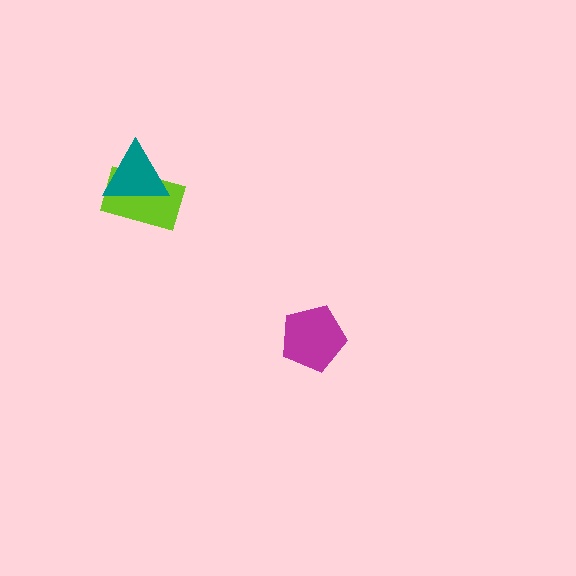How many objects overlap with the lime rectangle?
1 object overlaps with the lime rectangle.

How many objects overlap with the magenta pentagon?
0 objects overlap with the magenta pentagon.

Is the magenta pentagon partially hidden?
No, no other shape covers it.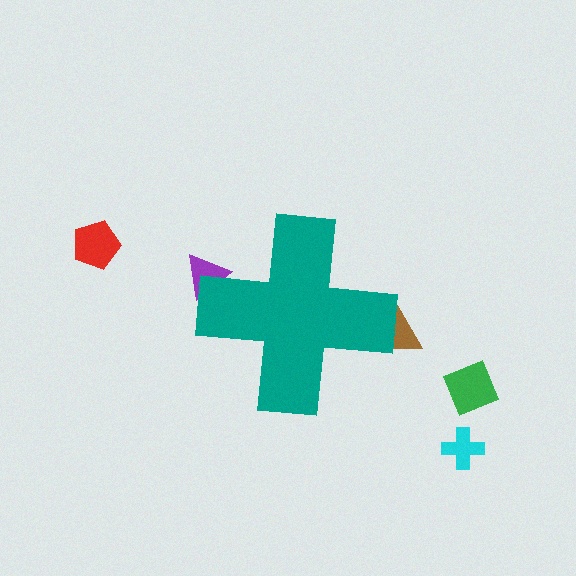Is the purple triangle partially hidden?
Yes, the purple triangle is partially hidden behind the teal cross.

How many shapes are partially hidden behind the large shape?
2 shapes are partially hidden.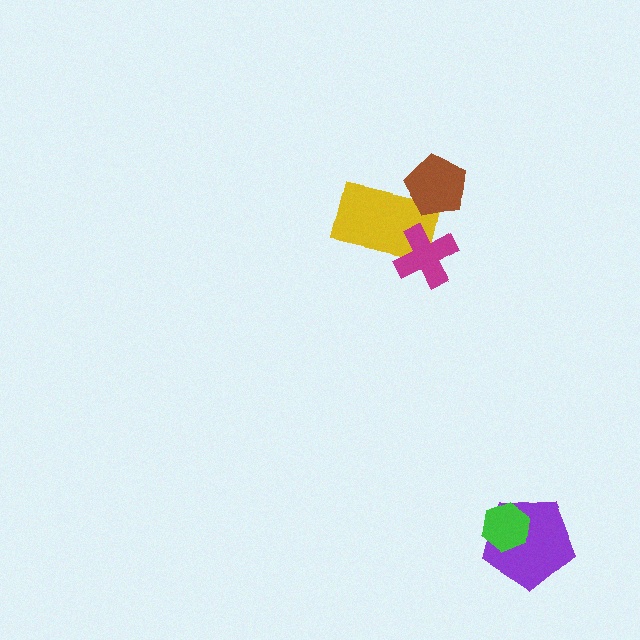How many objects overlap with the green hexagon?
1 object overlaps with the green hexagon.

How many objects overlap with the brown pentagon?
1 object overlaps with the brown pentagon.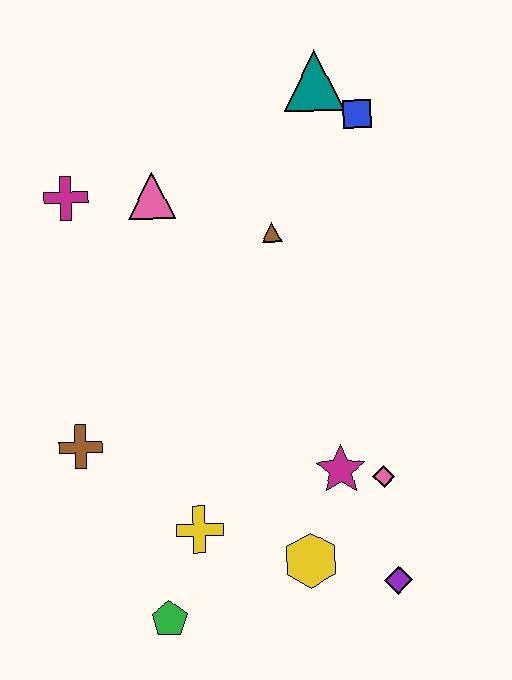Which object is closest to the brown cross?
The yellow cross is closest to the brown cross.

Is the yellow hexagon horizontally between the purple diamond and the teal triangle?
No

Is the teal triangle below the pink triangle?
No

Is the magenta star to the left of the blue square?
Yes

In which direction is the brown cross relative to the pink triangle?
The brown cross is below the pink triangle.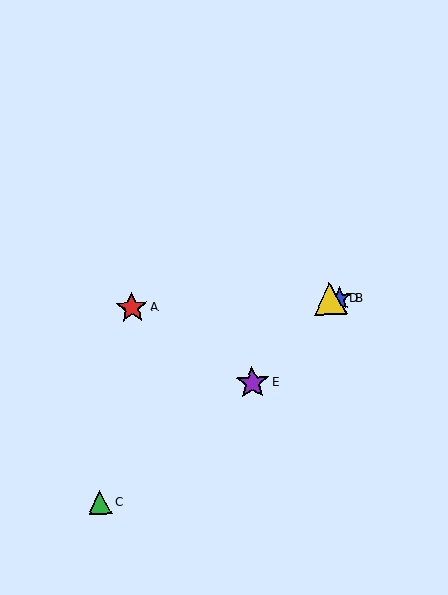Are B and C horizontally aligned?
No, B is at y≈298 and C is at y≈502.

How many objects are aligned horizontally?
3 objects (A, B, D) are aligned horizontally.